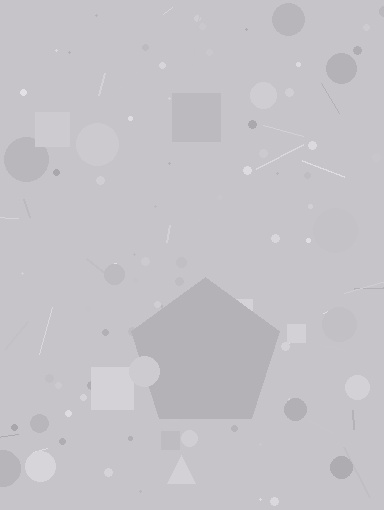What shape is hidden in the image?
A pentagon is hidden in the image.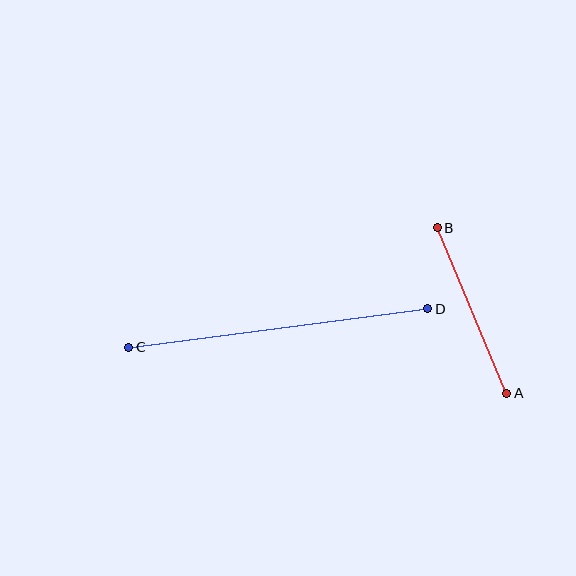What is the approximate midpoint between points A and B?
The midpoint is at approximately (472, 310) pixels.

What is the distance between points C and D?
The distance is approximately 301 pixels.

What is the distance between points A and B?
The distance is approximately 180 pixels.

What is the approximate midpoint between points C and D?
The midpoint is at approximately (278, 328) pixels.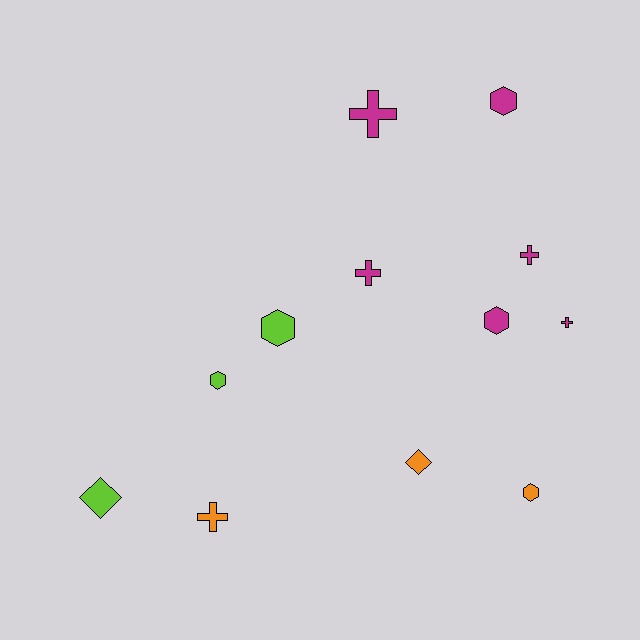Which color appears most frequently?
Magenta, with 6 objects.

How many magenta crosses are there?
There are 4 magenta crosses.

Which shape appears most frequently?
Hexagon, with 5 objects.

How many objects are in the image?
There are 12 objects.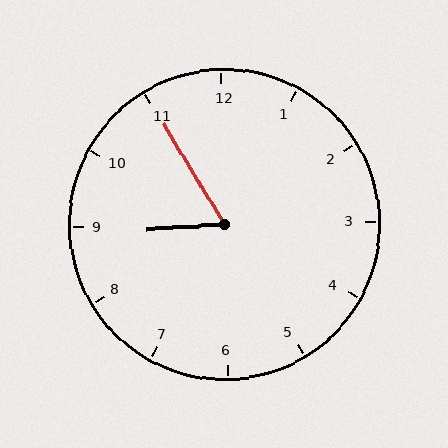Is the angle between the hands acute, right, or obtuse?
It is acute.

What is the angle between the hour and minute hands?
Approximately 62 degrees.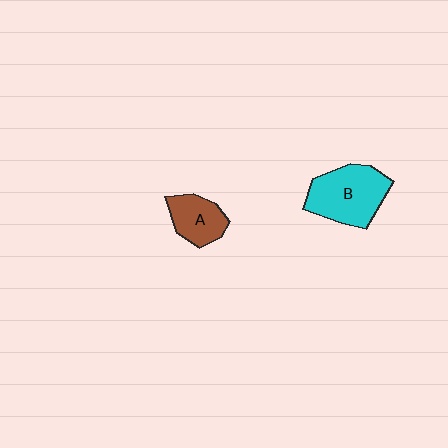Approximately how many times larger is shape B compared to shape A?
Approximately 1.7 times.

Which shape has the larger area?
Shape B (cyan).